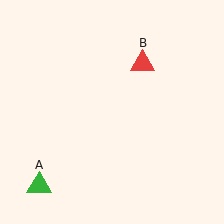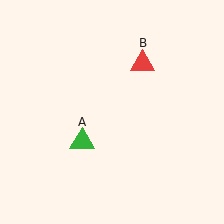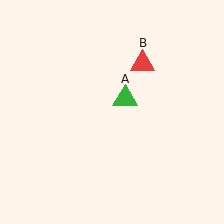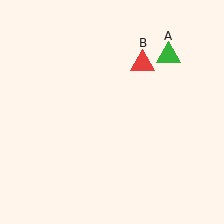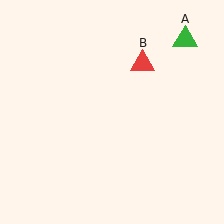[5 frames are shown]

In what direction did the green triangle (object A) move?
The green triangle (object A) moved up and to the right.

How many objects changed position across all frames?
1 object changed position: green triangle (object A).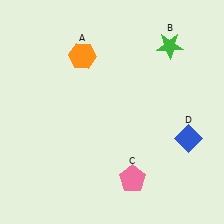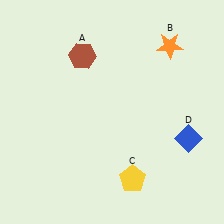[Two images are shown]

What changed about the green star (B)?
In Image 1, B is green. In Image 2, it changed to orange.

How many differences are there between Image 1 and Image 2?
There are 3 differences between the two images.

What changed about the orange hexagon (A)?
In Image 1, A is orange. In Image 2, it changed to brown.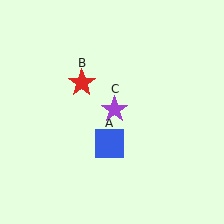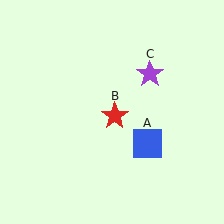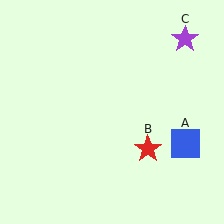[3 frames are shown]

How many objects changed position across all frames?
3 objects changed position: blue square (object A), red star (object B), purple star (object C).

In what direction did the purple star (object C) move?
The purple star (object C) moved up and to the right.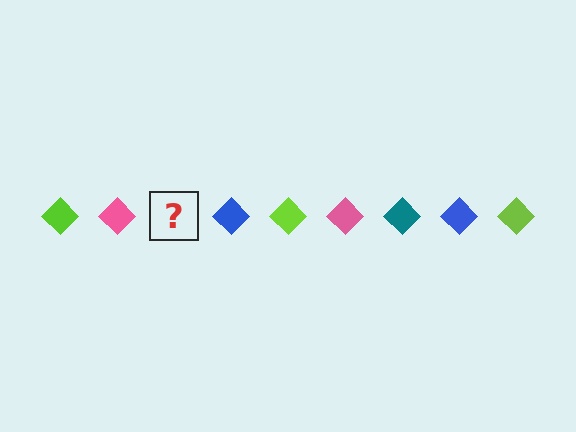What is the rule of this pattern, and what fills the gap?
The rule is that the pattern cycles through lime, pink, teal, blue diamonds. The gap should be filled with a teal diamond.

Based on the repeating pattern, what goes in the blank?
The blank should be a teal diamond.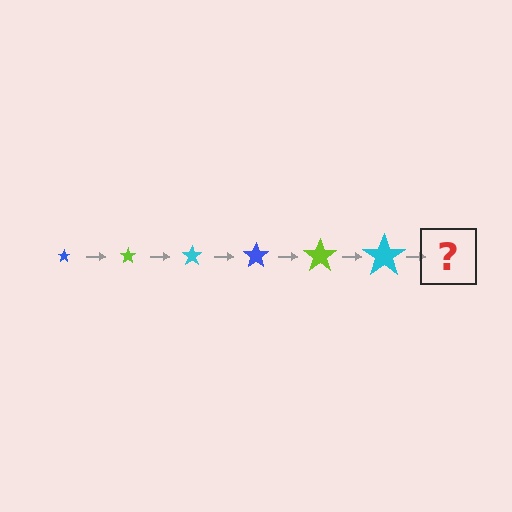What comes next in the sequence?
The next element should be a blue star, larger than the previous one.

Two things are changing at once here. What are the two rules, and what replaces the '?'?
The two rules are that the star grows larger each step and the color cycles through blue, lime, and cyan. The '?' should be a blue star, larger than the previous one.